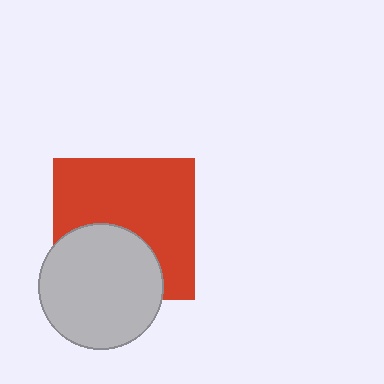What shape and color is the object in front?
The object in front is a light gray circle.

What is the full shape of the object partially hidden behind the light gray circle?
The partially hidden object is a red square.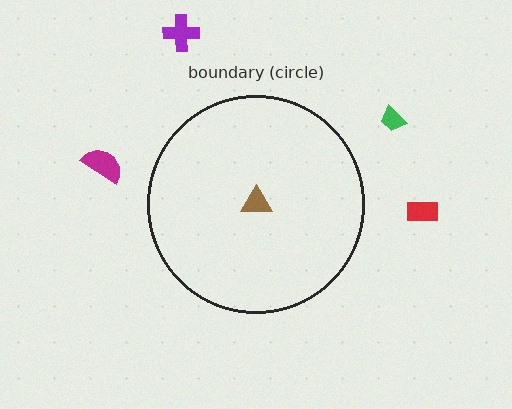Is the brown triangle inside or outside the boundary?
Inside.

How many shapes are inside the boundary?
1 inside, 4 outside.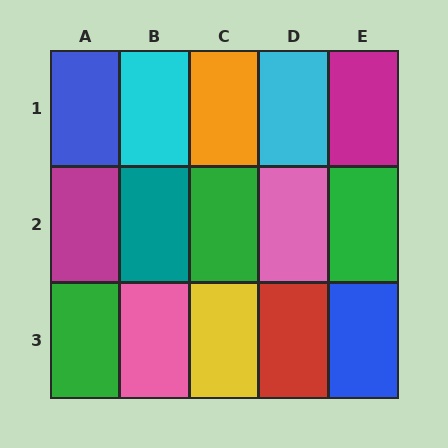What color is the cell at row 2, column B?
Teal.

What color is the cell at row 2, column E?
Green.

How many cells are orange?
1 cell is orange.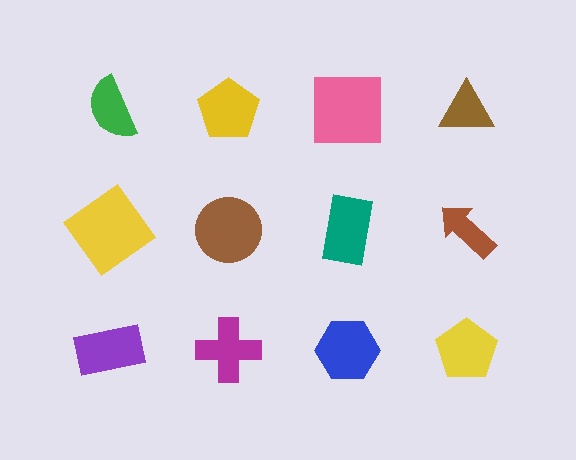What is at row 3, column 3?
A blue hexagon.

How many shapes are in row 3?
4 shapes.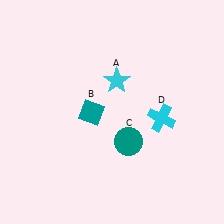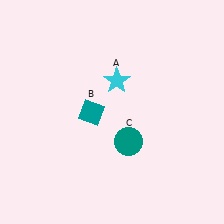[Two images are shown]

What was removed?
The cyan cross (D) was removed in Image 2.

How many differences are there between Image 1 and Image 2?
There is 1 difference between the two images.